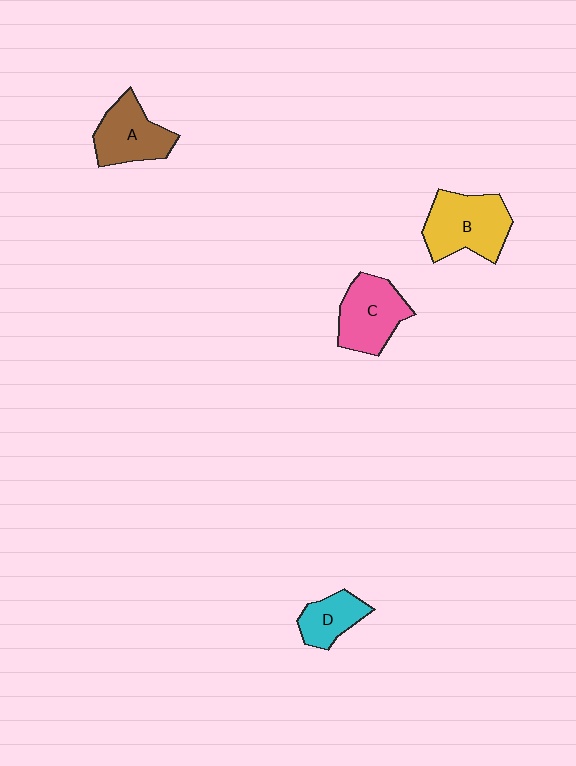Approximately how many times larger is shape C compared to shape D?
Approximately 1.6 times.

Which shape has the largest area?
Shape B (yellow).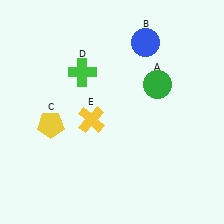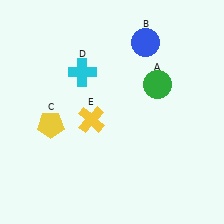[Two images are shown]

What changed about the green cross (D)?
In Image 1, D is green. In Image 2, it changed to cyan.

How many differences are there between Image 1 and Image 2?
There is 1 difference between the two images.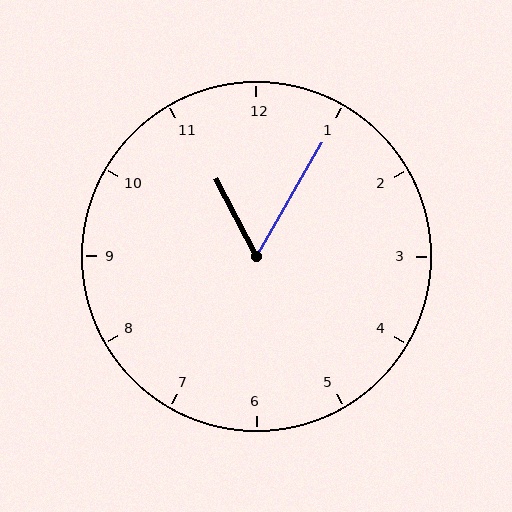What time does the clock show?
11:05.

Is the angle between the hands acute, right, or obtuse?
It is acute.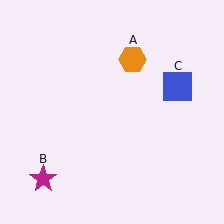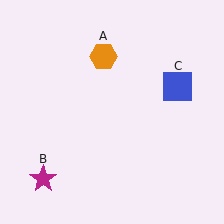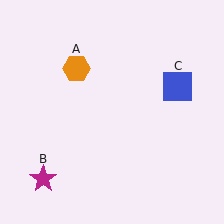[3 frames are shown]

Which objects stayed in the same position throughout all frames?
Magenta star (object B) and blue square (object C) remained stationary.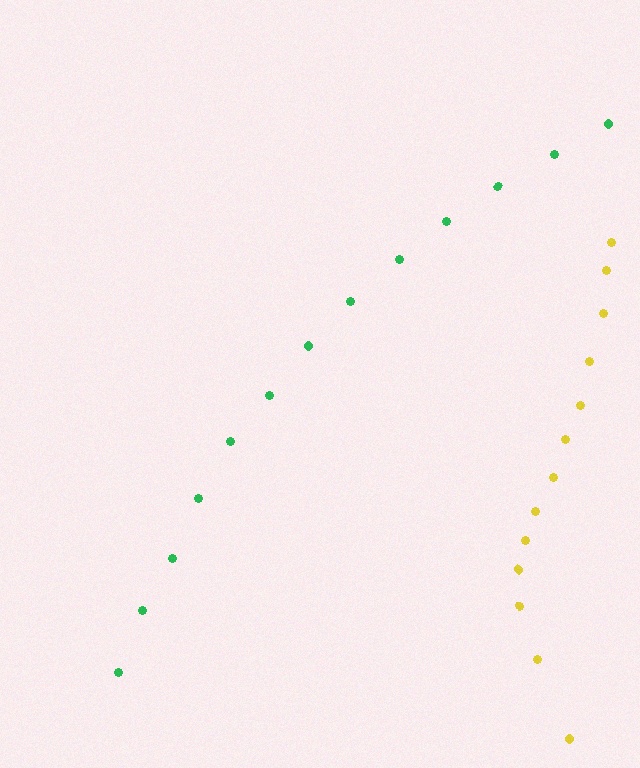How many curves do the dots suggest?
There are 2 distinct paths.